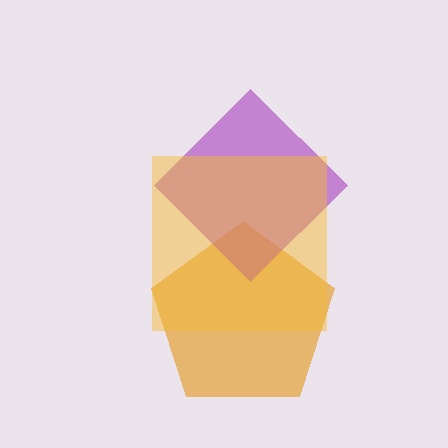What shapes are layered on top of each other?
The layered shapes are: an orange pentagon, a purple diamond, a yellow square.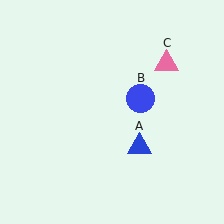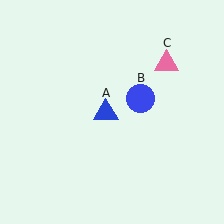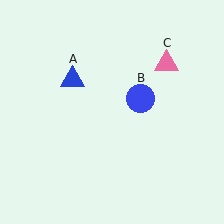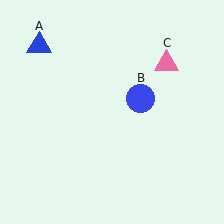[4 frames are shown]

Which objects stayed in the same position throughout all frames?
Blue circle (object B) and pink triangle (object C) remained stationary.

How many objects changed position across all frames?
1 object changed position: blue triangle (object A).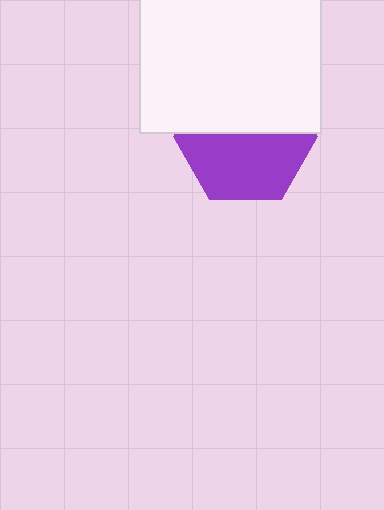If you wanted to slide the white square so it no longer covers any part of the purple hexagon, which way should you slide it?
Slide it up — that is the most direct way to separate the two shapes.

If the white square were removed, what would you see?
You would see the complete purple hexagon.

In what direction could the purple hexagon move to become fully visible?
The purple hexagon could move down. That would shift it out from behind the white square entirely.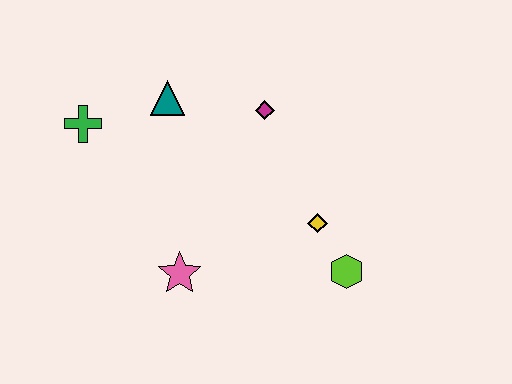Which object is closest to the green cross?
The teal triangle is closest to the green cross.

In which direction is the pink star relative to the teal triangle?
The pink star is below the teal triangle.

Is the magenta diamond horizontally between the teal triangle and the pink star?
No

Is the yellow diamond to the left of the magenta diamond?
No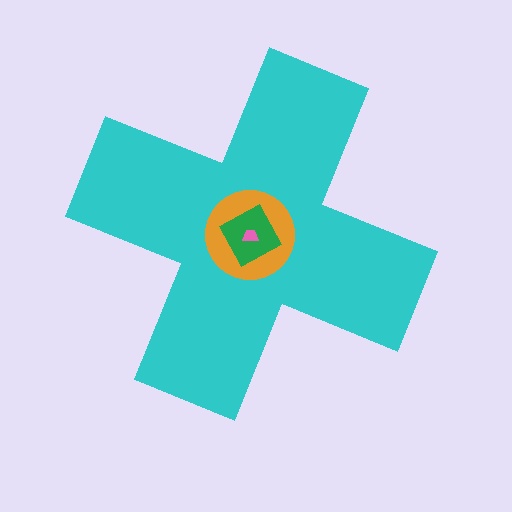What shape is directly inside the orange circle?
The green diamond.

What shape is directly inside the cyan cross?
The orange circle.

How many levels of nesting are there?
4.